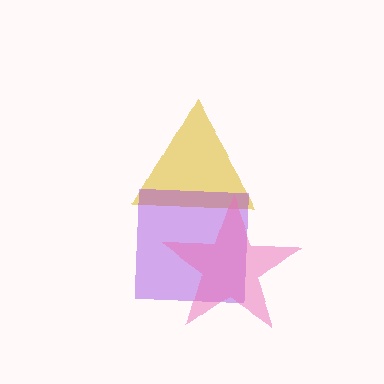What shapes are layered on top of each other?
The layered shapes are: a yellow triangle, a purple square, a pink star.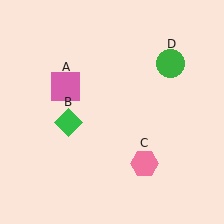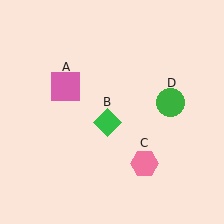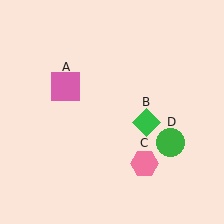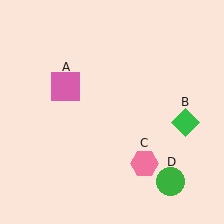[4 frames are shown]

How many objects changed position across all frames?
2 objects changed position: green diamond (object B), green circle (object D).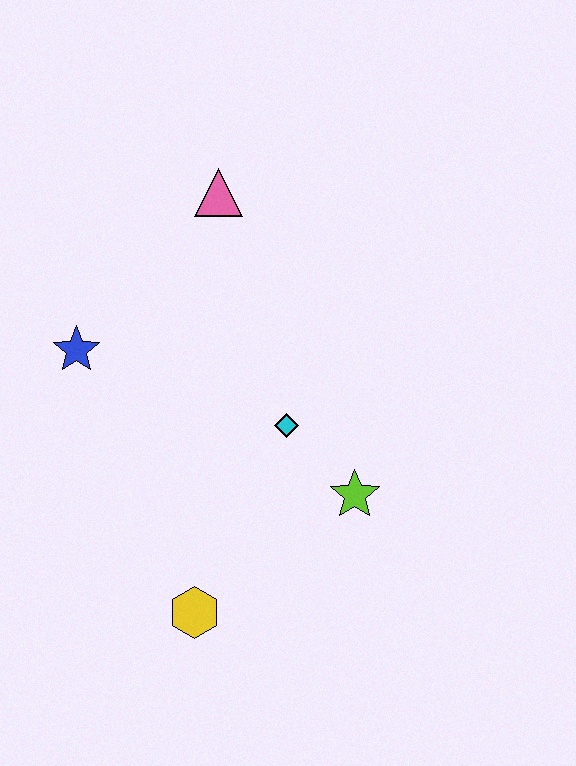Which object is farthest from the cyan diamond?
The pink triangle is farthest from the cyan diamond.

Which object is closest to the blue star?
The pink triangle is closest to the blue star.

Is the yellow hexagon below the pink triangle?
Yes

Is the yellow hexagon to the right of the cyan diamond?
No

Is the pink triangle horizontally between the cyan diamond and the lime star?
No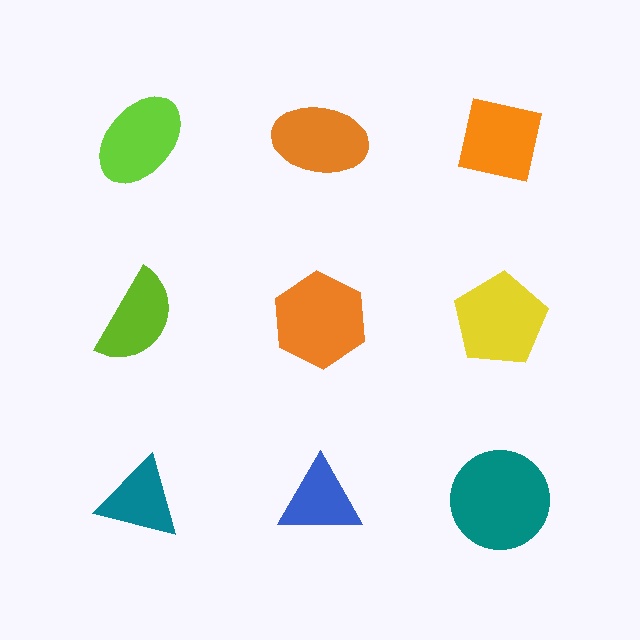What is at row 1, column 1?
A lime ellipse.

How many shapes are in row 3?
3 shapes.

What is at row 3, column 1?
A teal triangle.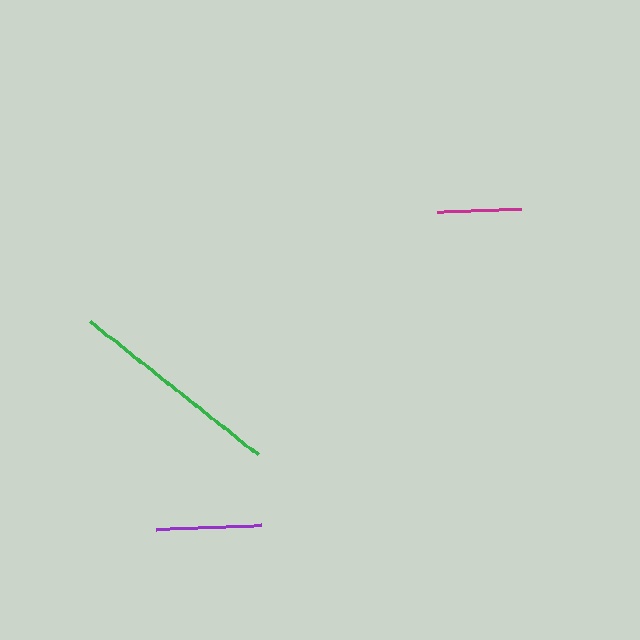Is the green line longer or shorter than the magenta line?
The green line is longer than the magenta line.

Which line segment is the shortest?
The magenta line is the shortest at approximately 84 pixels.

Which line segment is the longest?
The green line is the longest at approximately 214 pixels.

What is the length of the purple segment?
The purple segment is approximately 105 pixels long.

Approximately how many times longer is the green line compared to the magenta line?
The green line is approximately 2.6 times the length of the magenta line.